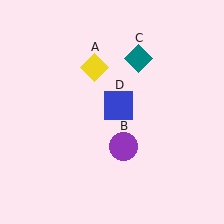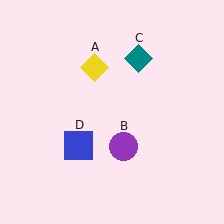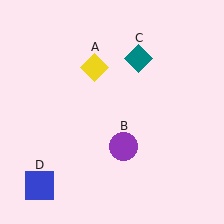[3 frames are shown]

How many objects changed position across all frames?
1 object changed position: blue square (object D).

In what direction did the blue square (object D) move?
The blue square (object D) moved down and to the left.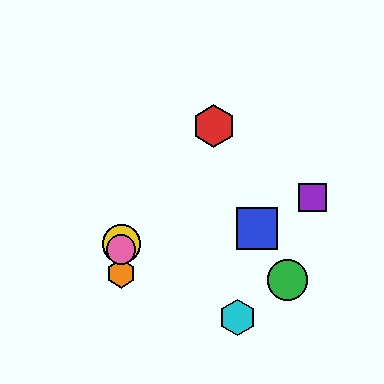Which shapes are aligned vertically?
The yellow circle, the orange hexagon, the pink circle are aligned vertically.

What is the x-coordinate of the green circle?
The green circle is at x≈287.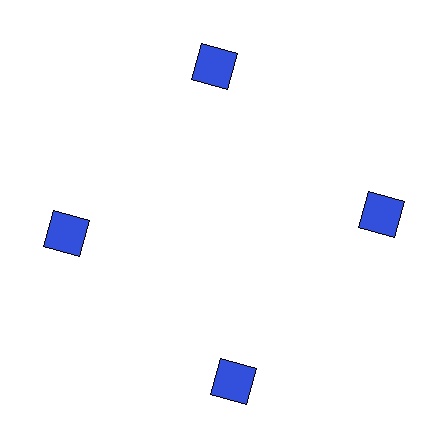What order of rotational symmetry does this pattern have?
This pattern has 4-fold rotational symmetry.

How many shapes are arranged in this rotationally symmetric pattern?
There are 4 shapes, arranged in 4 groups of 1.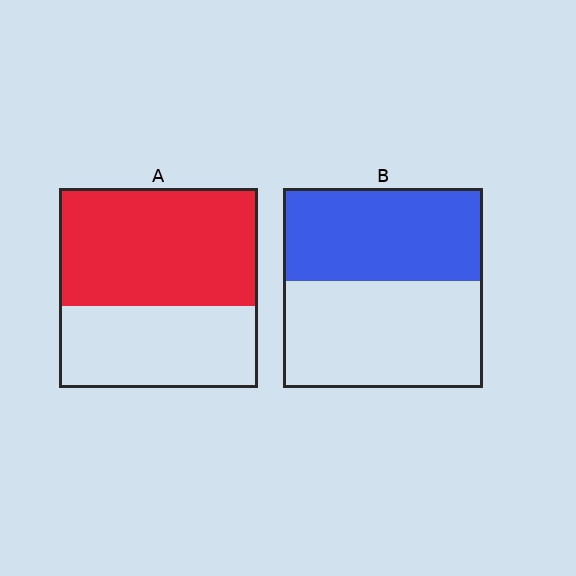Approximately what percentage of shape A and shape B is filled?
A is approximately 60% and B is approximately 45%.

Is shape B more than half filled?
Roughly half.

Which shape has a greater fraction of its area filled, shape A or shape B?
Shape A.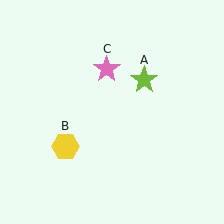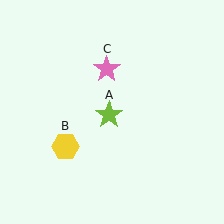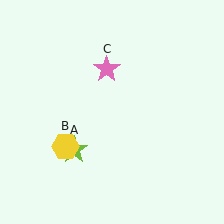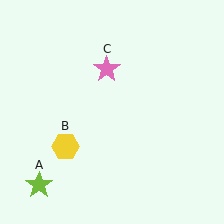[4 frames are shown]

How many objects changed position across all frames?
1 object changed position: lime star (object A).